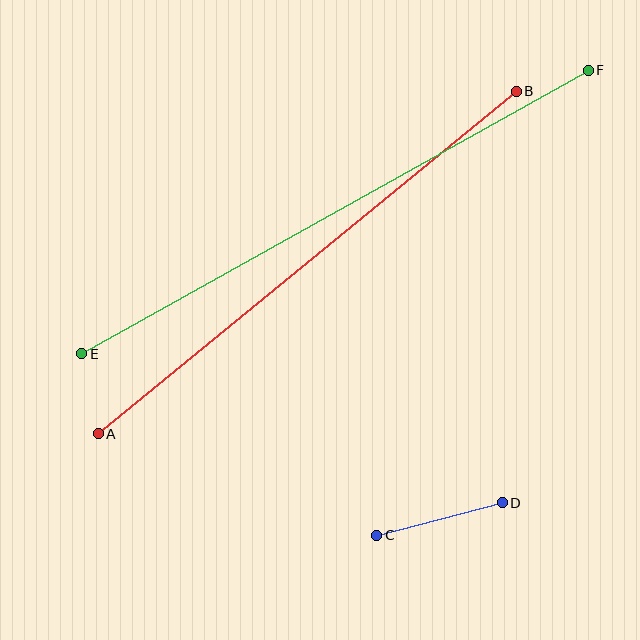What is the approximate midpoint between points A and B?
The midpoint is at approximately (307, 262) pixels.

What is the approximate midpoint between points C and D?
The midpoint is at approximately (440, 519) pixels.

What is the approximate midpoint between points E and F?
The midpoint is at approximately (335, 212) pixels.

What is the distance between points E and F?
The distance is approximately 581 pixels.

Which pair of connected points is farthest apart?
Points E and F are farthest apart.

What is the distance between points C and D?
The distance is approximately 130 pixels.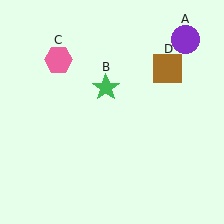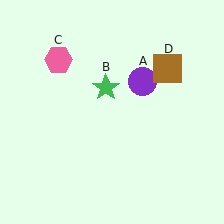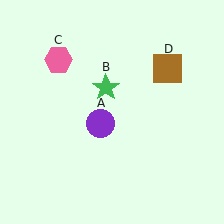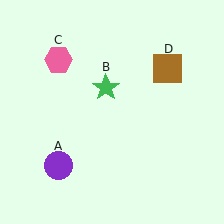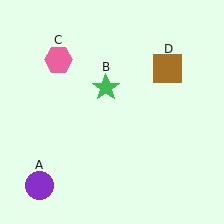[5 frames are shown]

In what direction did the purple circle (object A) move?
The purple circle (object A) moved down and to the left.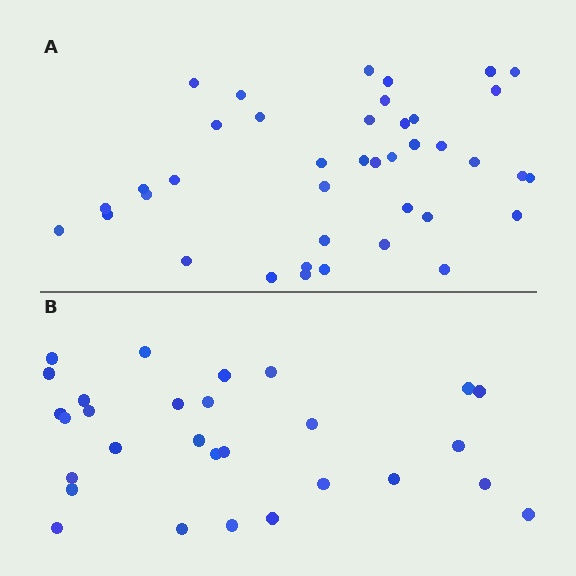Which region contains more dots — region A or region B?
Region A (the top region) has more dots.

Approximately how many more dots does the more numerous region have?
Region A has roughly 12 or so more dots than region B.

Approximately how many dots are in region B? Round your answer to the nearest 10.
About 30 dots. (The exact count is 29, which rounds to 30.)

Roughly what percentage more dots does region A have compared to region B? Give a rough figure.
About 40% more.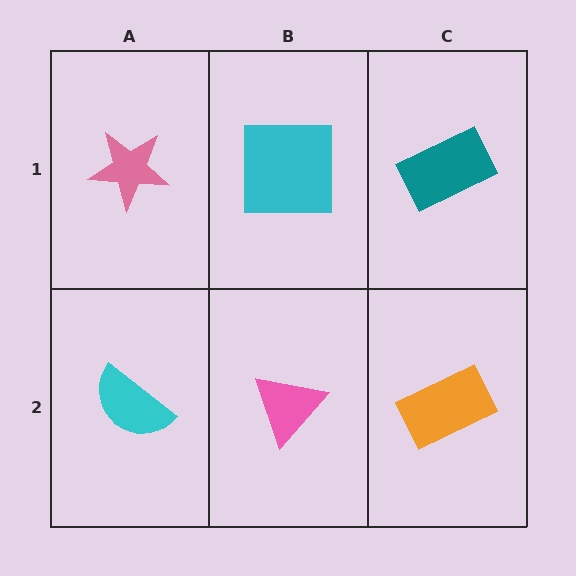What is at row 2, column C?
An orange rectangle.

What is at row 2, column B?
A pink triangle.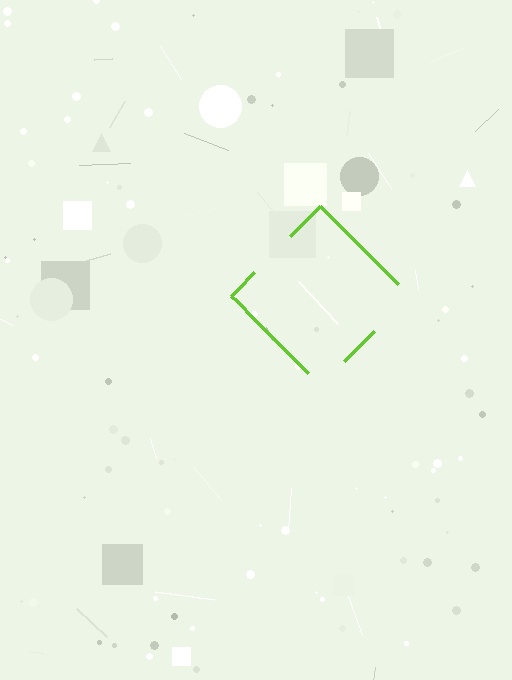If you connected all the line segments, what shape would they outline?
They would outline a diamond.